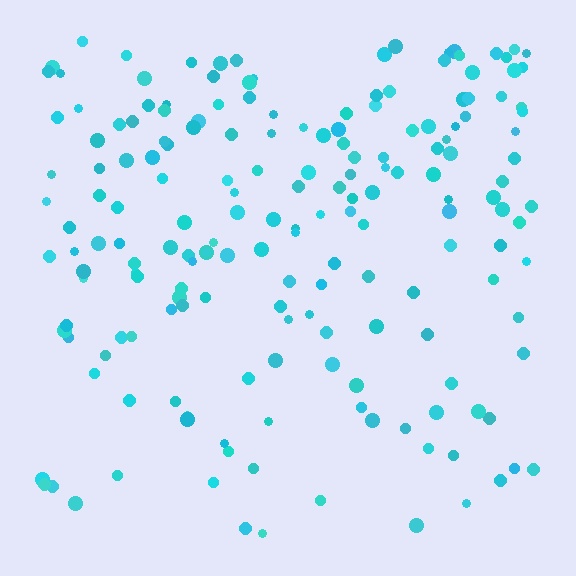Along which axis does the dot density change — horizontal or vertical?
Vertical.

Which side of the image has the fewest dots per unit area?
The bottom.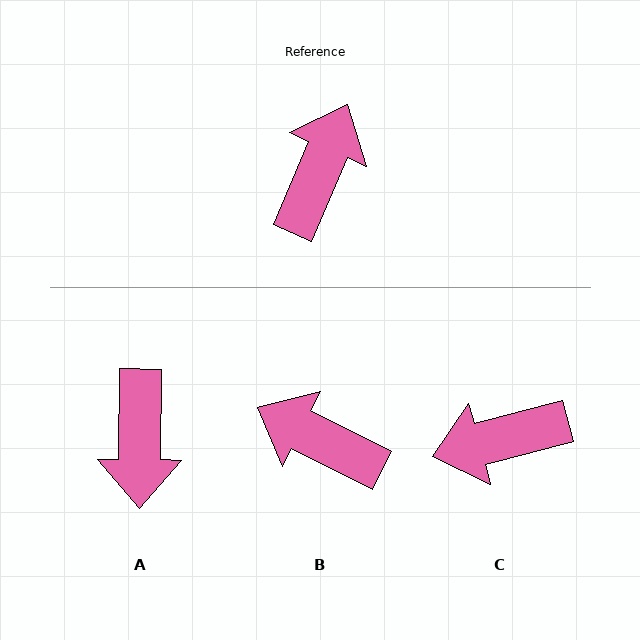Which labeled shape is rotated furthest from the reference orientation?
A, about 157 degrees away.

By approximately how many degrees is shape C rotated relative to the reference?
Approximately 128 degrees counter-clockwise.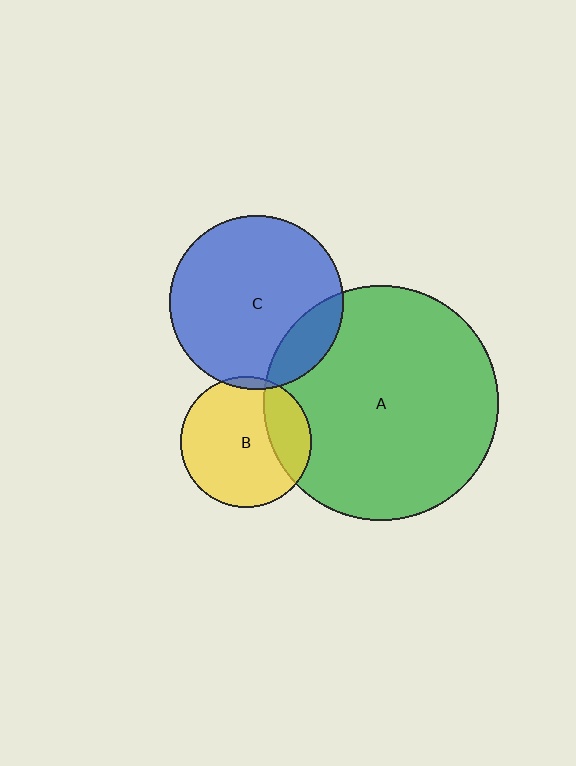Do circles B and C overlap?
Yes.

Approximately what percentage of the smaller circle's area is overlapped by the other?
Approximately 5%.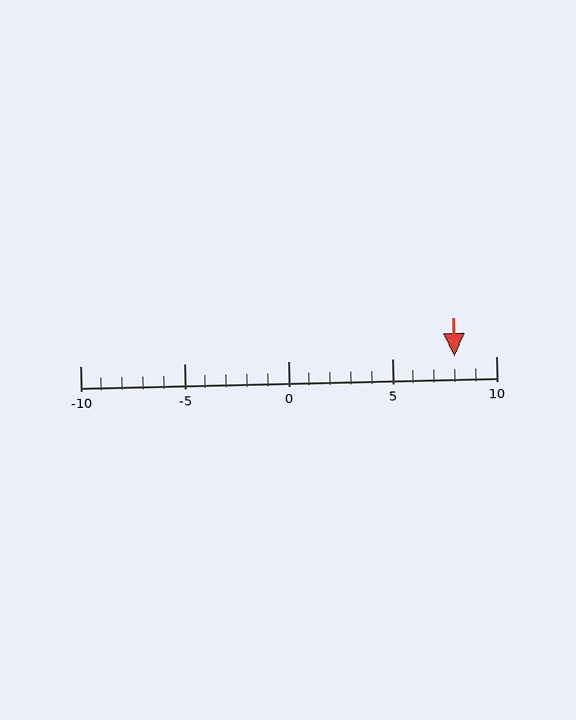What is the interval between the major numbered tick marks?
The major tick marks are spaced 5 units apart.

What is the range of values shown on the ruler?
The ruler shows values from -10 to 10.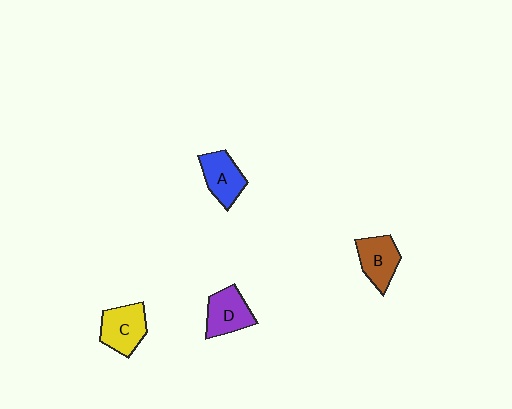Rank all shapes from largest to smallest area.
From largest to smallest: C (yellow), D (purple), B (brown), A (blue).